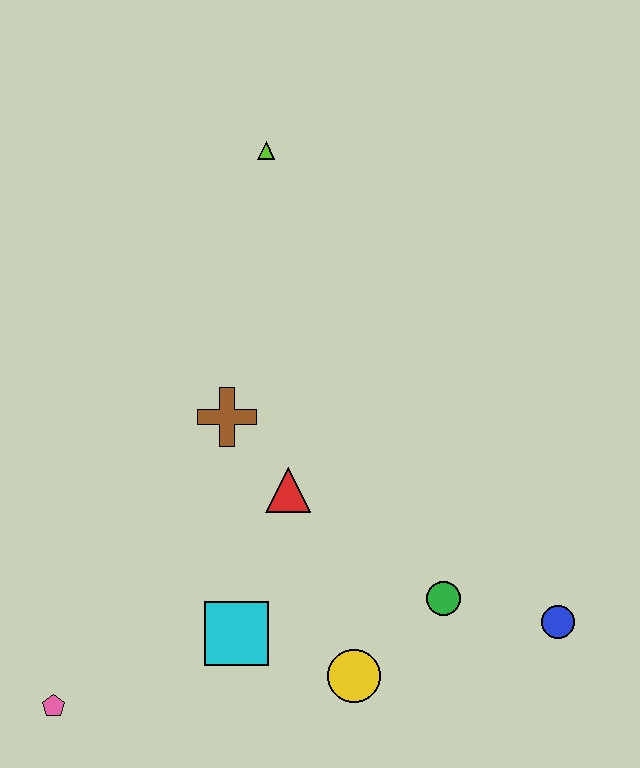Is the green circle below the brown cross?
Yes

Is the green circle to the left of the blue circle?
Yes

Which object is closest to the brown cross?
The red triangle is closest to the brown cross.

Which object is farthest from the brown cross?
The blue circle is farthest from the brown cross.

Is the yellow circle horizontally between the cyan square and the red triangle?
No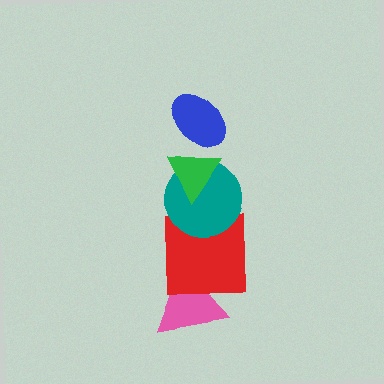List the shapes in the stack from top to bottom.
From top to bottom: the blue ellipse, the green triangle, the teal circle, the red square, the pink triangle.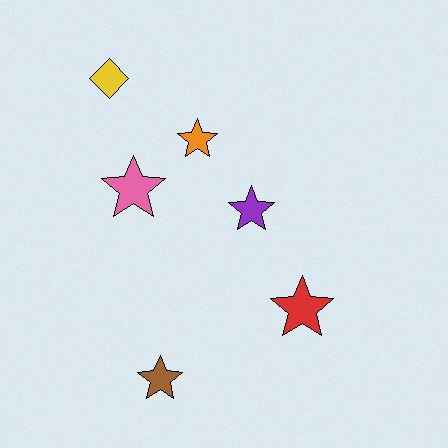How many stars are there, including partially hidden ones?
There are 5 stars.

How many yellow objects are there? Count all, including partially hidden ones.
There is 1 yellow object.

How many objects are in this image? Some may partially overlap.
There are 6 objects.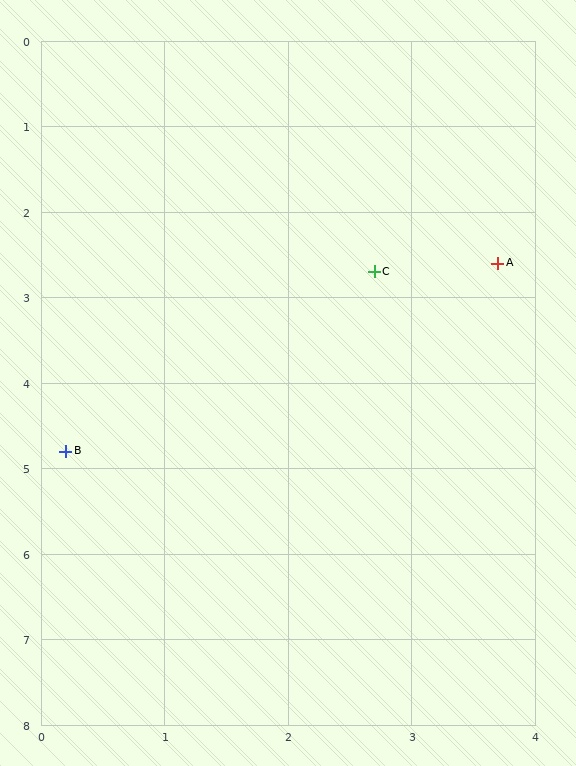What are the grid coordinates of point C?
Point C is at approximately (2.7, 2.7).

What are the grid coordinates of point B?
Point B is at approximately (0.2, 4.8).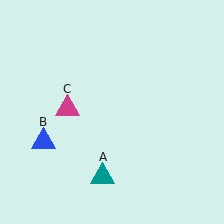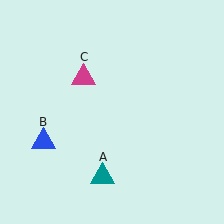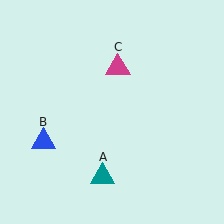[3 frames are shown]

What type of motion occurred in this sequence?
The magenta triangle (object C) rotated clockwise around the center of the scene.